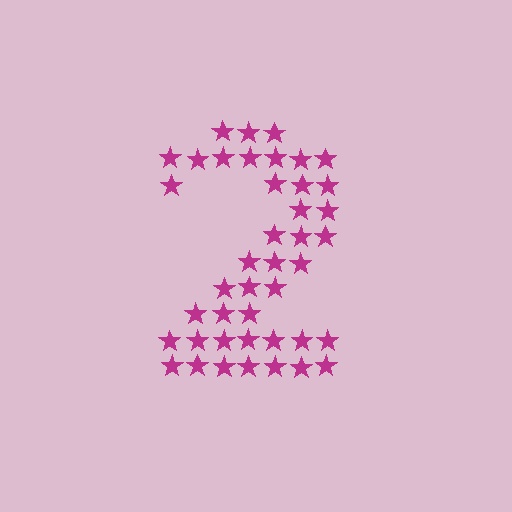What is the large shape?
The large shape is the digit 2.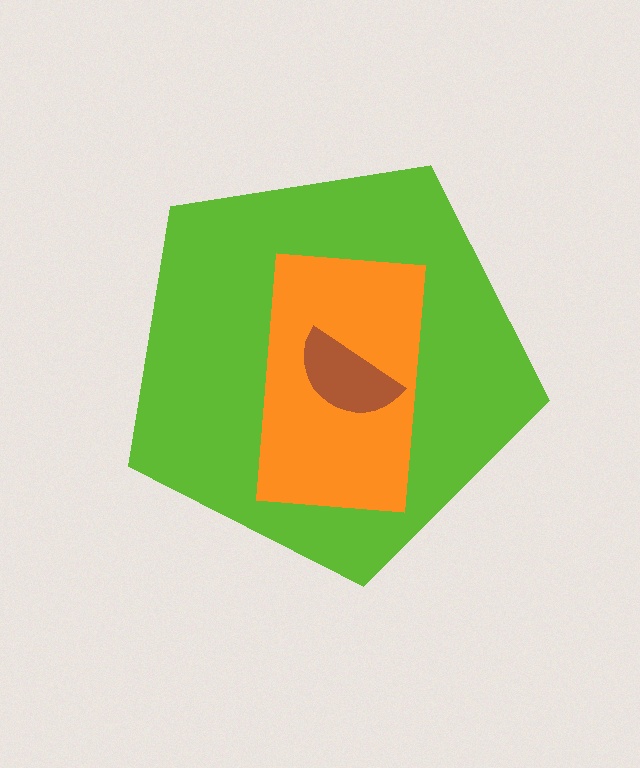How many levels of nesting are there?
3.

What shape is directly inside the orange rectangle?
The brown semicircle.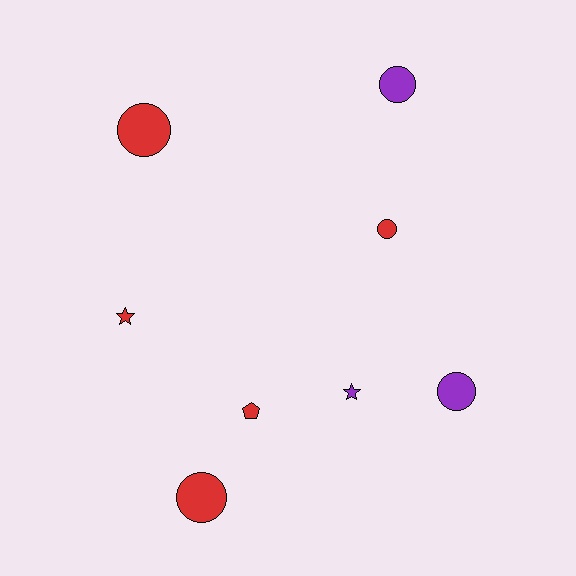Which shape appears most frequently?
Circle, with 5 objects.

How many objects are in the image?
There are 8 objects.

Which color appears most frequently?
Red, with 5 objects.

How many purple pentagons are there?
There are no purple pentagons.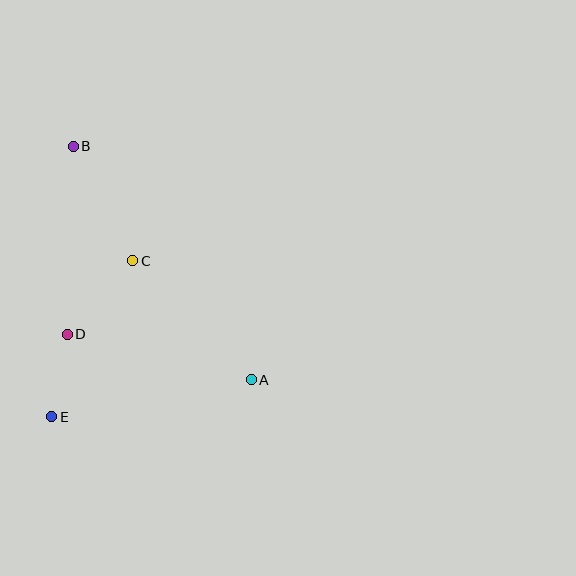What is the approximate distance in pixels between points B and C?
The distance between B and C is approximately 129 pixels.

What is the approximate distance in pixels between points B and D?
The distance between B and D is approximately 188 pixels.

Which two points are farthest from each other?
Points A and B are farthest from each other.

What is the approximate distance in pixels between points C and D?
The distance between C and D is approximately 98 pixels.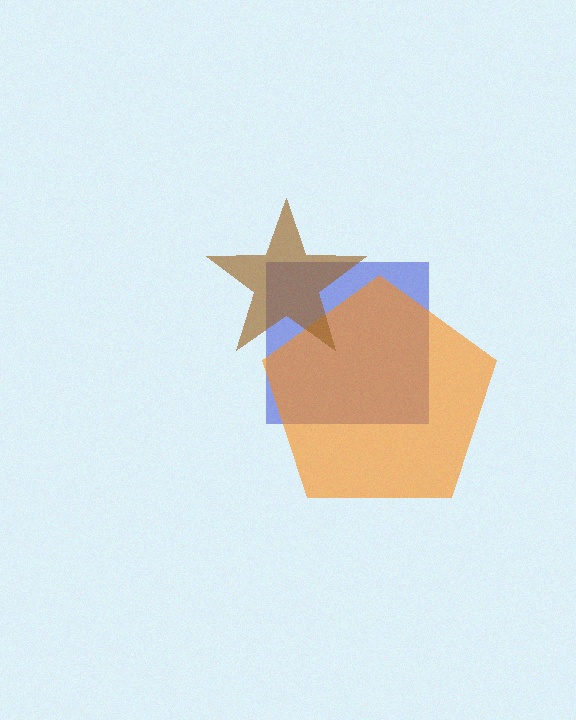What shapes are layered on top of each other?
The layered shapes are: a blue square, an orange pentagon, a brown star.